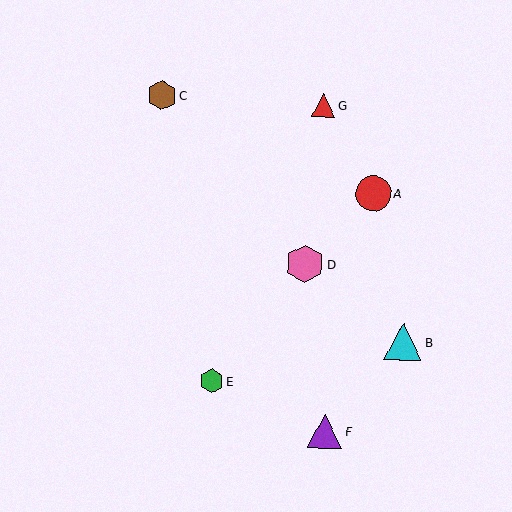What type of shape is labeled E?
Shape E is a green hexagon.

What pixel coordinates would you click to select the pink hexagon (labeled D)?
Click at (305, 264) to select the pink hexagon D.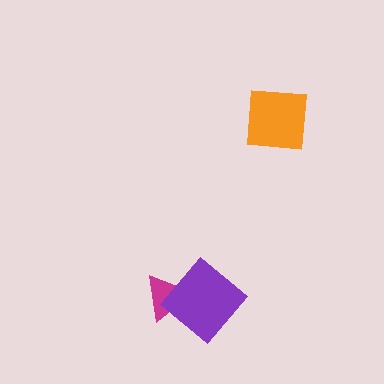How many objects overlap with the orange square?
0 objects overlap with the orange square.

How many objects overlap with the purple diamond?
1 object overlaps with the purple diamond.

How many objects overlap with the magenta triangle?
1 object overlaps with the magenta triangle.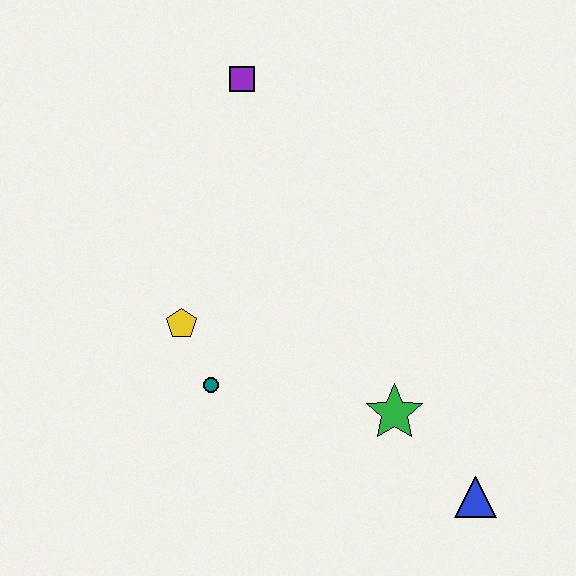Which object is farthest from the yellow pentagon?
The blue triangle is farthest from the yellow pentagon.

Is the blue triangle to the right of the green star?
Yes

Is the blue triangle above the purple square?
No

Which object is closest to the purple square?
The yellow pentagon is closest to the purple square.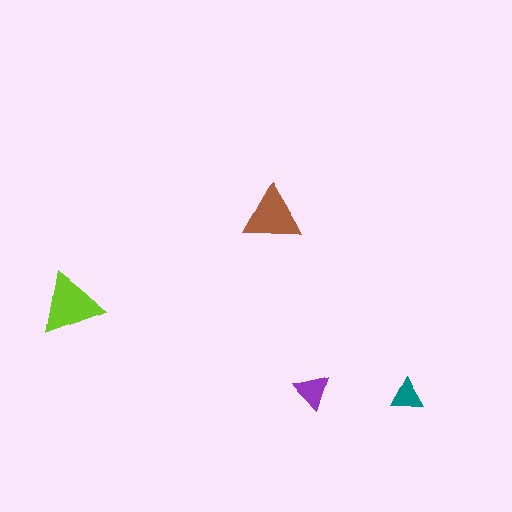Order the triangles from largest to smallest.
the lime one, the brown one, the purple one, the teal one.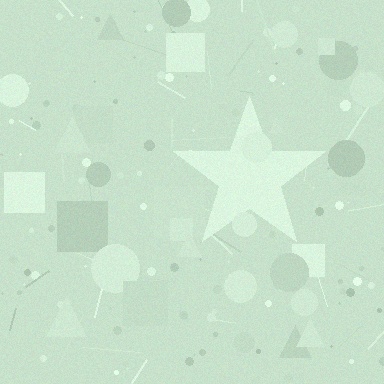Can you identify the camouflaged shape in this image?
The camouflaged shape is a star.